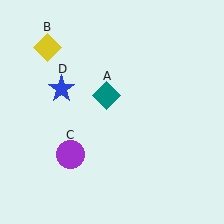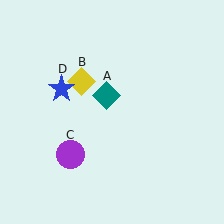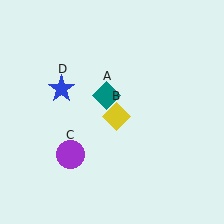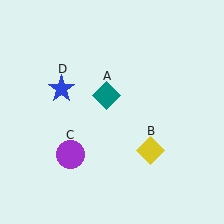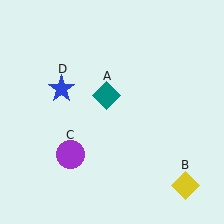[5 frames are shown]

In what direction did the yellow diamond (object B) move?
The yellow diamond (object B) moved down and to the right.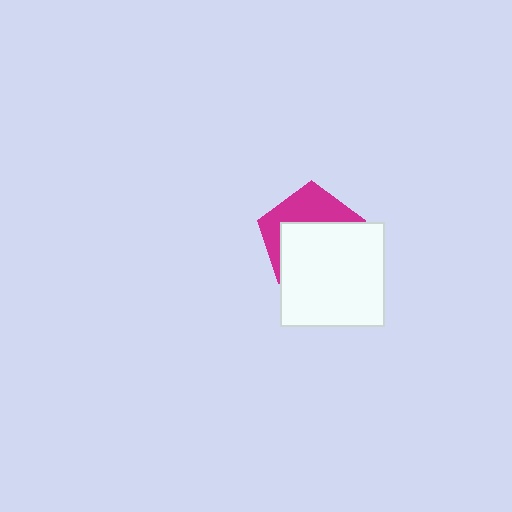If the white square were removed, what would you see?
You would see the complete magenta pentagon.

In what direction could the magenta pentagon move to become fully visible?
The magenta pentagon could move up. That would shift it out from behind the white square entirely.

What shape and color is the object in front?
The object in front is a white square.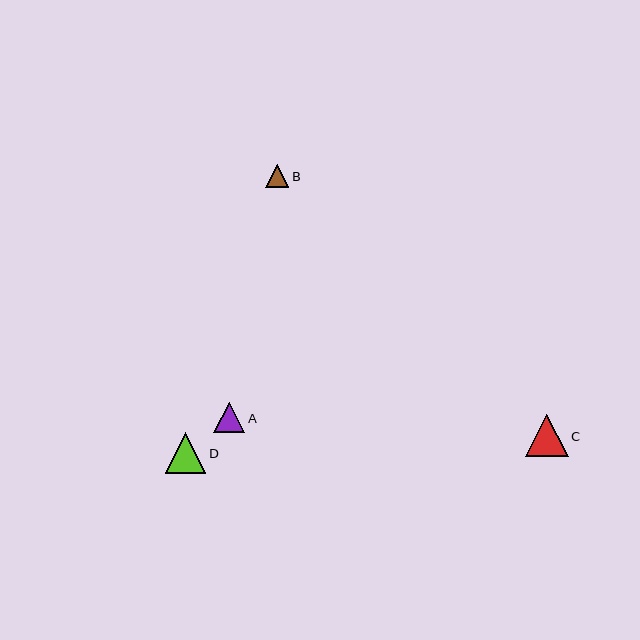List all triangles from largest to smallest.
From largest to smallest: C, D, A, B.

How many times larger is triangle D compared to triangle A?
Triangle D is approximately 1.3 times the size of triangle A.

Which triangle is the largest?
Triangle C is the largest with a size of approximately 43 pixels.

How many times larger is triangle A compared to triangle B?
Triangle A is approximately 1.3 times the size of triangle B.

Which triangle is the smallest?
Triangle B is the smallest with a size of approximately 23 pixels.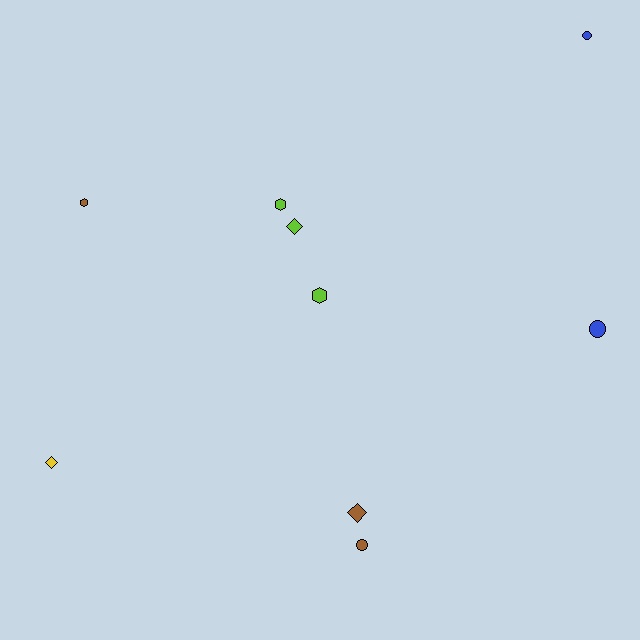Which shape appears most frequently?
Hexagon, with 3 objects.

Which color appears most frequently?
Lime, with 3 objects.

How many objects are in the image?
There are 9 objects.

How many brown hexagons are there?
There is 1 brown hexagon.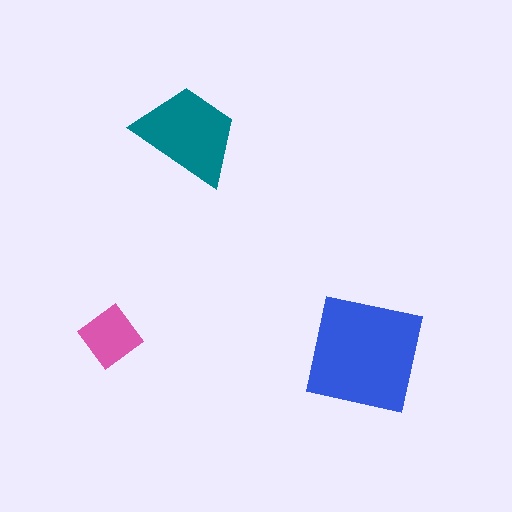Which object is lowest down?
The blue square is bottommost.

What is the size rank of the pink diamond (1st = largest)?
3rd.